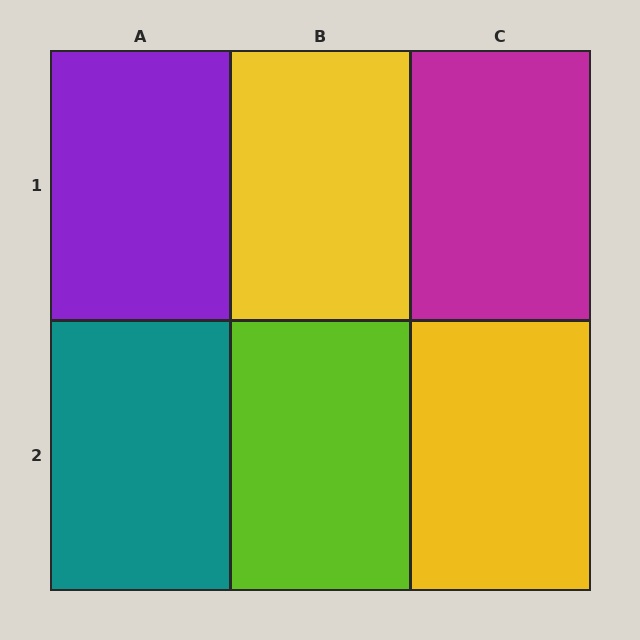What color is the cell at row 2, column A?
Teal.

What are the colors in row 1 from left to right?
Purple, yellow, magenta.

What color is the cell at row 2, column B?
Lime.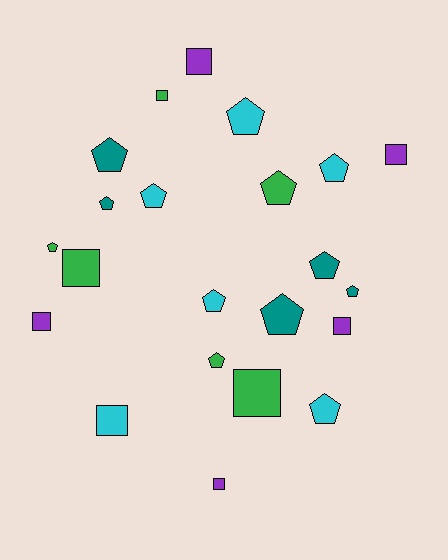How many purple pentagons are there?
There are no purple pentagons.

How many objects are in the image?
There are 22 objects.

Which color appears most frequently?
Green, with 6 objects.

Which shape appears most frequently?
Pentagon, with 13 objects.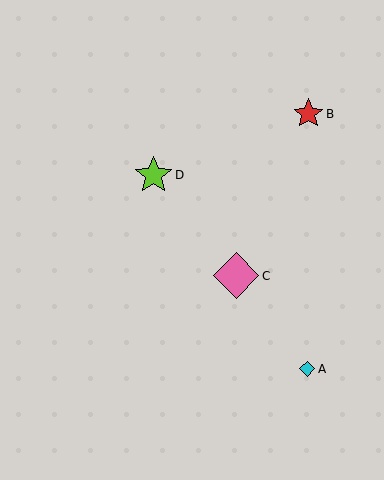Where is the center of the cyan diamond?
The center of the cyan diamond is at (307, 369).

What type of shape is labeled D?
Shape D is a lime star.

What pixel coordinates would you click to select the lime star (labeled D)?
Click at (153, 175) to select the lime star D.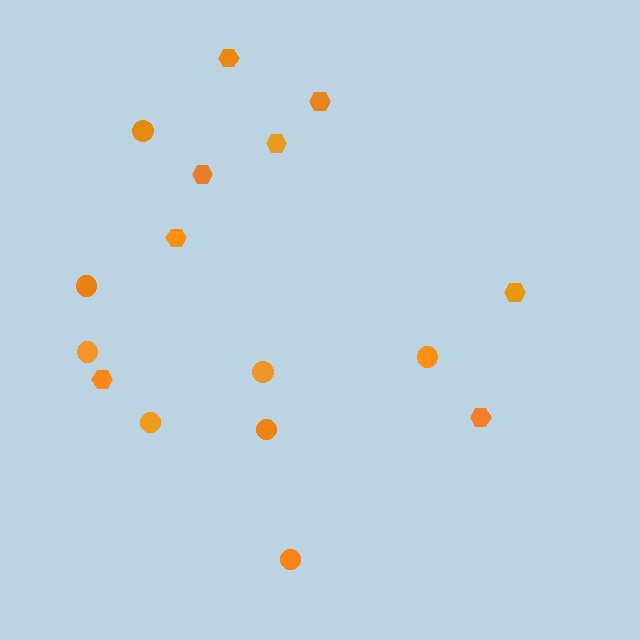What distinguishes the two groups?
There are 2 groups: one group of circles (8) and one group of hexagons (8).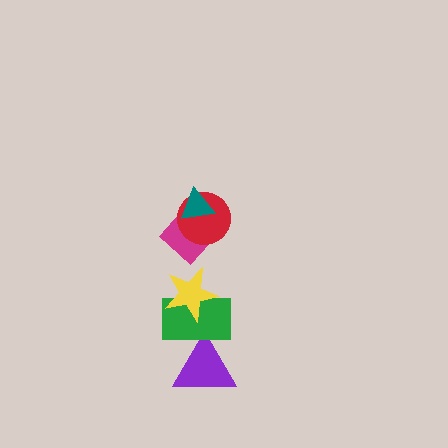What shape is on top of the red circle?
The teal triangle is on top of the red circle.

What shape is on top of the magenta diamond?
The red circle is on top of the magenta diamond.